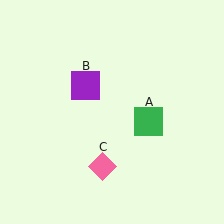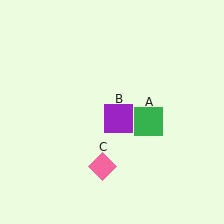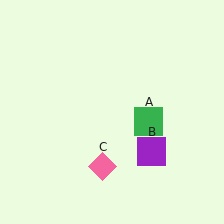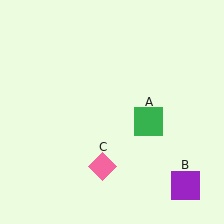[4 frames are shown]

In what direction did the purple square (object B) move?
The purple square (object B) moved down and to the right.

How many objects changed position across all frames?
1 object changed position: purple square (object B).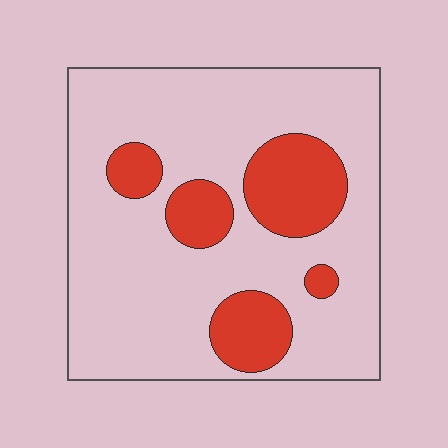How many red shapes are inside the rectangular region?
5.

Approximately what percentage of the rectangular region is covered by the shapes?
Approximately 20%.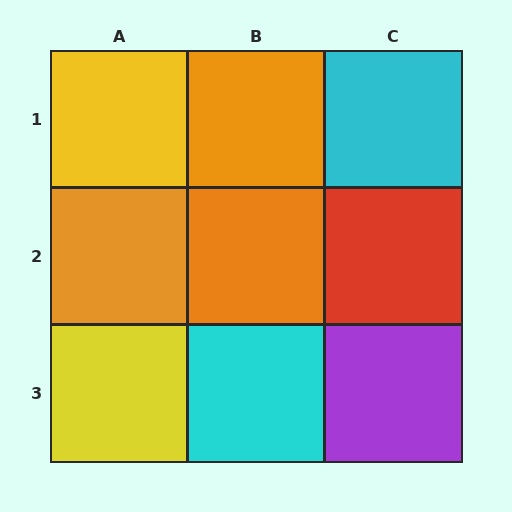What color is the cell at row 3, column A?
Yellow.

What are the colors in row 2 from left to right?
Orange, orange, red.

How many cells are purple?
1 cell is purple.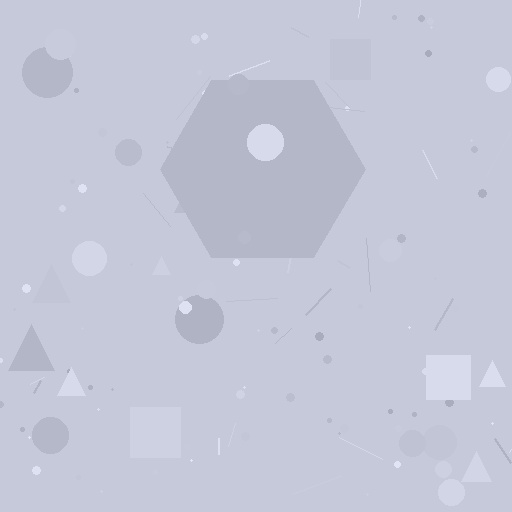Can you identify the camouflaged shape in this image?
The camouflaged shape is a hexagon.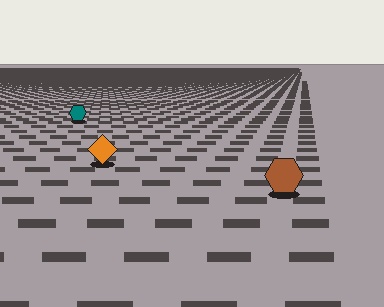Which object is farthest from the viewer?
The teal hexagon is farthest from the viewer. It appears smaller and the ground texture around it is denser.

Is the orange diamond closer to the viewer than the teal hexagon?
Yes. The orange diamond is closer — you can tell from the texture gradient: the ground texture is coarser near it.